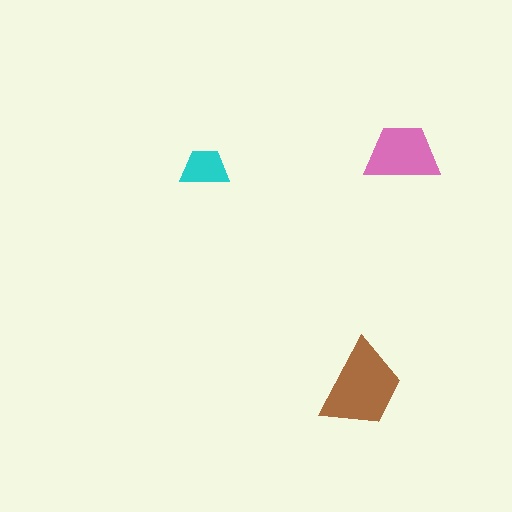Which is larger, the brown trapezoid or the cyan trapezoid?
The brown one.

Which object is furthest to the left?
The cyan trapezoid is leftmost.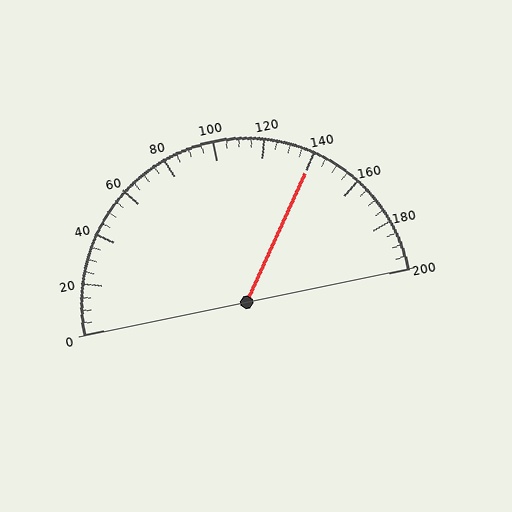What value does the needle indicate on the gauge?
The needle indicates approximately 140.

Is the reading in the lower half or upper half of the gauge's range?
The reading is in the upper half of the range (0 to 200).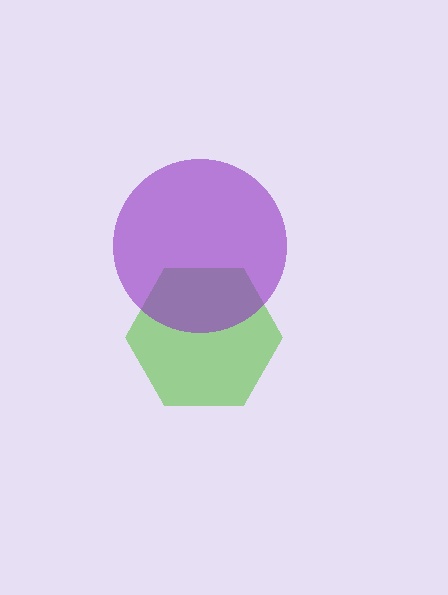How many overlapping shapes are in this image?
There are 2 overlapping shapes in the image.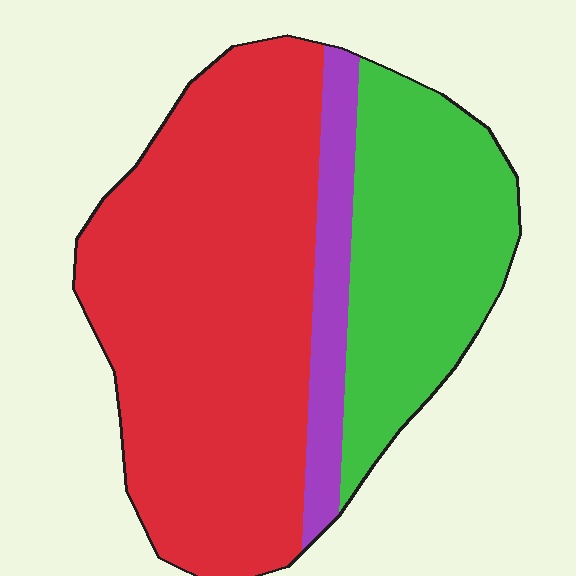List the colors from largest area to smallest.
From largest to smallest: red, green, purple.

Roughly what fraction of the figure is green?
Green takes up between a sixth and a third of the figure.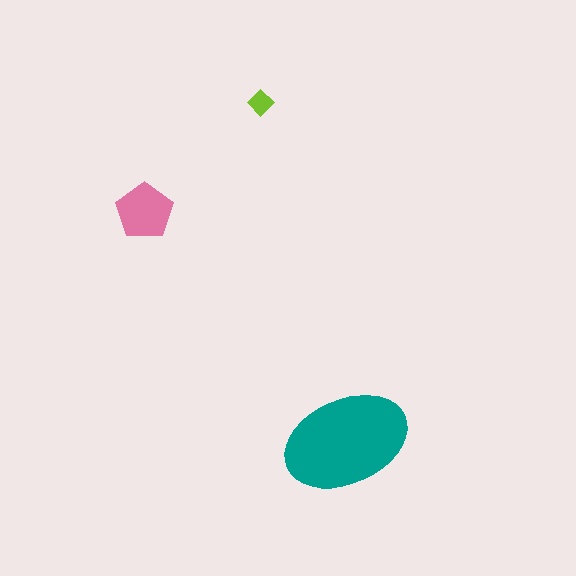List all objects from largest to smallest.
The teal ellipse, the pink pentagon, the lime diamond.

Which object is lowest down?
The teal ellipse is bottommost.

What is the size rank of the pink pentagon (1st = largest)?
2nd.